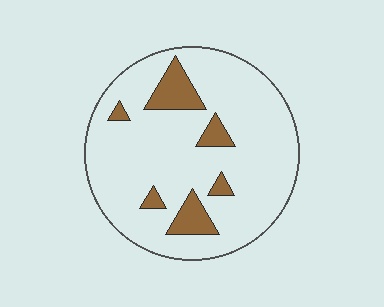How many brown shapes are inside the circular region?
6.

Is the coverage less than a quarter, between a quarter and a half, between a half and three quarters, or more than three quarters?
Less than a quarter.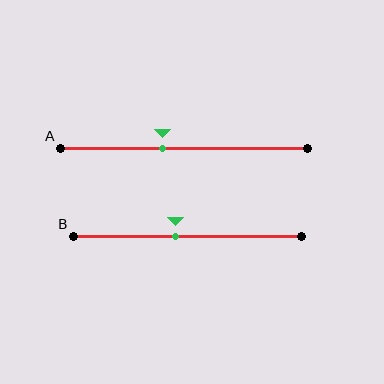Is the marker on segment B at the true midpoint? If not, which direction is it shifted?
No, the marker on segment B is shifted to the left by about 5% of the segment length.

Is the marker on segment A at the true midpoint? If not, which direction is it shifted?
No, the marker on segment A is shifted to the left by about 9% of the segment length.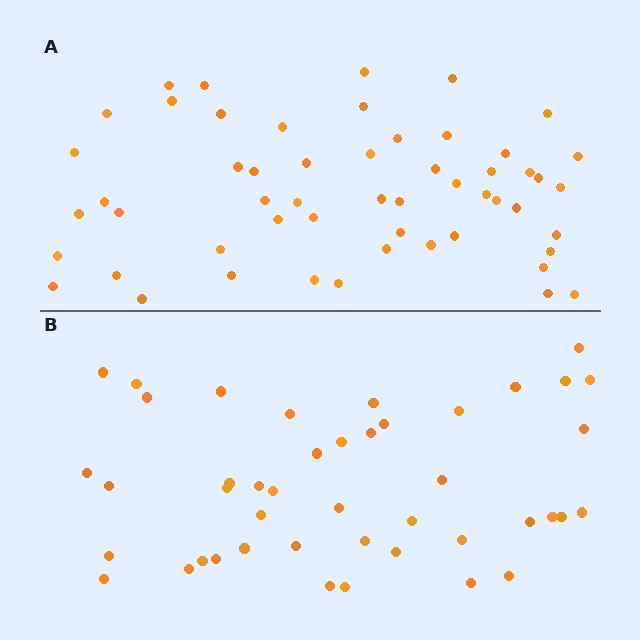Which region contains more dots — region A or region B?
Region A (the top region) has more dots.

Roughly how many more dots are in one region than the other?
Region A has roughly 10 or so more dots than region B.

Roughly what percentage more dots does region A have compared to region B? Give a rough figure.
About 25% more.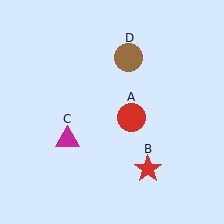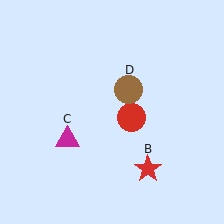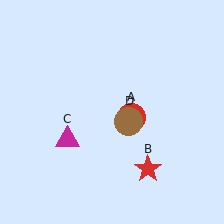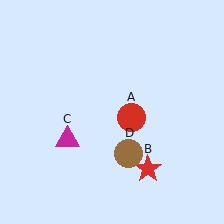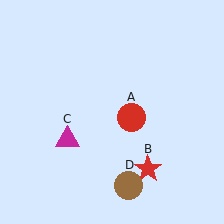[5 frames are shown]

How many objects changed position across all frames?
1 object changed position: brown circle (object D).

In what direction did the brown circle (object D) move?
The brown circle (object D) moved down.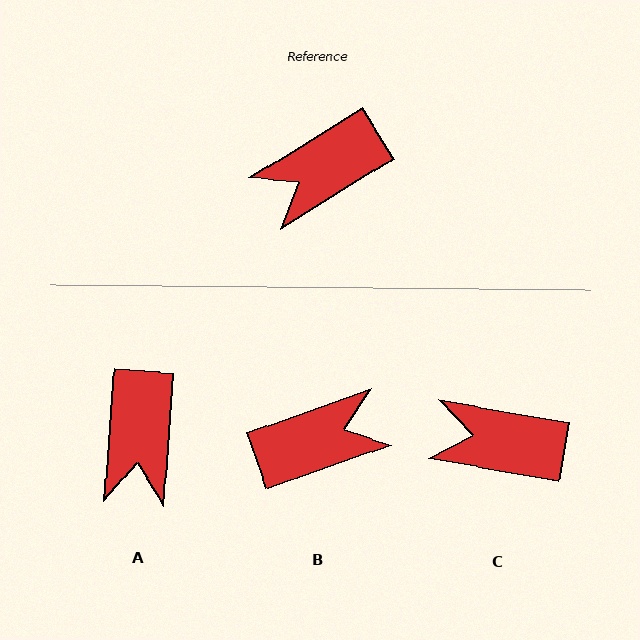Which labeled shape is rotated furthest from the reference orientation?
B, about 168 degrees away.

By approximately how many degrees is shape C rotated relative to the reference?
Approximately 42 degrees clockwise.